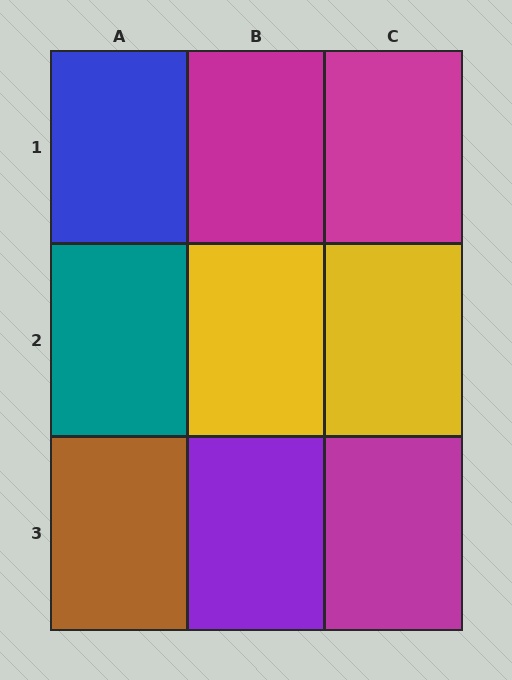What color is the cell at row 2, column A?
Teal.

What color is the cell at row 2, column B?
Yellow.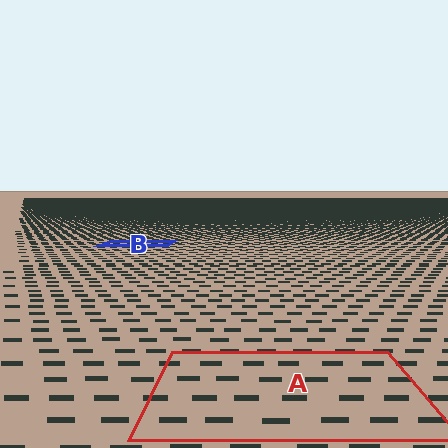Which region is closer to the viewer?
Region A is closer. The texture elements there are larger and more spread out.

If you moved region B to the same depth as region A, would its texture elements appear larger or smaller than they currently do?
They would appear larger. At a closer depth, the same texture elements are projected at a bigger on-screen size.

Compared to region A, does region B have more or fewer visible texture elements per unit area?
Region B has more texture elements per unit area — they are packed more densely because it is farther away.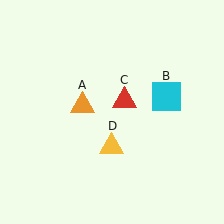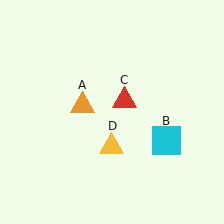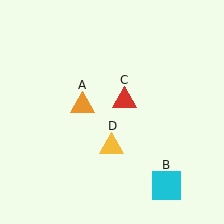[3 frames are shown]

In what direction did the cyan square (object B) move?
The cyan square (object B) moved down.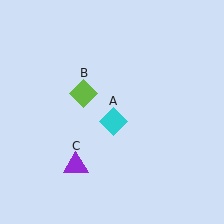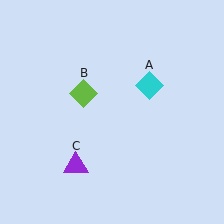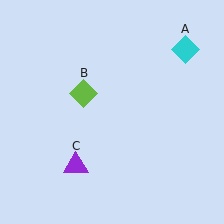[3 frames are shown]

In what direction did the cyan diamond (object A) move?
The cyan diamond (object A) moved up and to the right.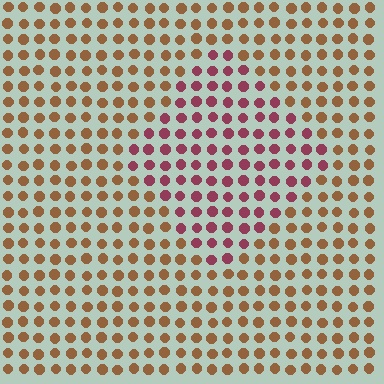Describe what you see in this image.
The image is filled with small brown elements in a uniform arrangement. A diamond-shaped region is visible where the elements are tinted to a slightly different hue, forming a subtle color boundary.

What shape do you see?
I see a diamond.